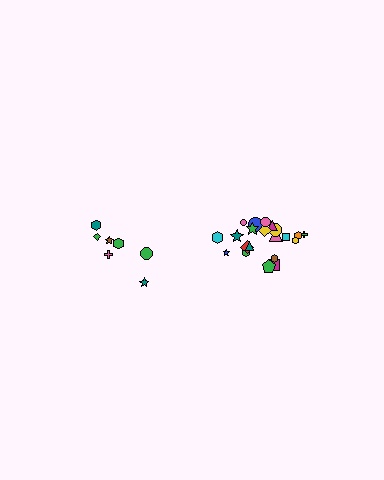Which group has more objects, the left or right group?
The right group.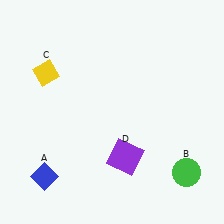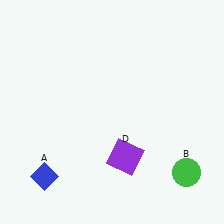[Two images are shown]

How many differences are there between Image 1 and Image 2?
There is 1 difference between the two images.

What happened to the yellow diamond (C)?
The yellow diamond (C) was removed in Image 2. It was in the top-left area of Image 1.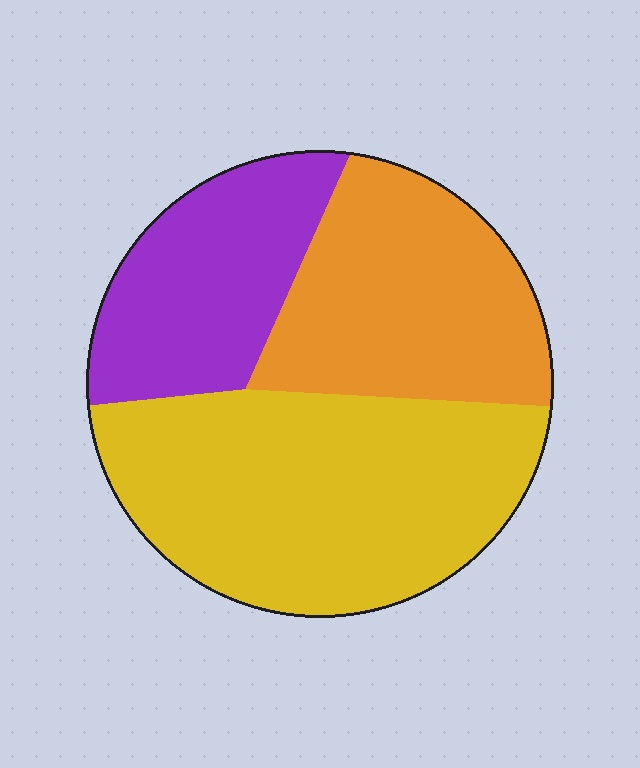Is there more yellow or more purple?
Yellow.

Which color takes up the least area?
Purple, at roughly 25%.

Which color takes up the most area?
Yellow, at roughly 45%.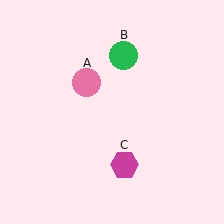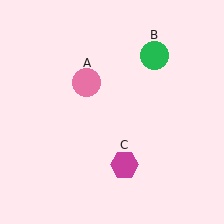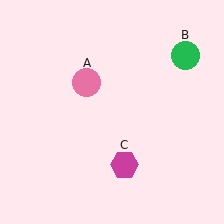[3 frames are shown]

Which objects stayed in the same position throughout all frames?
Pink circle (object A) and magenta hexagon (object C) remained stationary.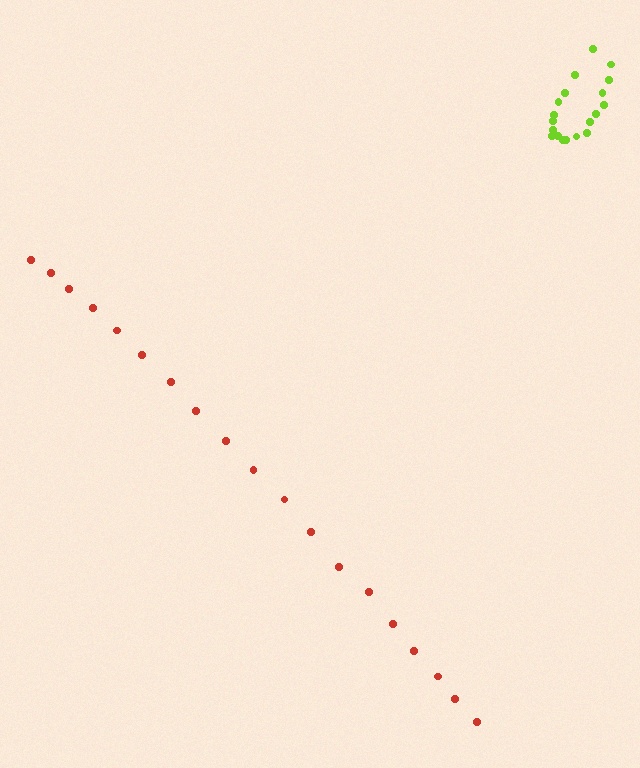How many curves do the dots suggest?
There are 2 distinct paths.